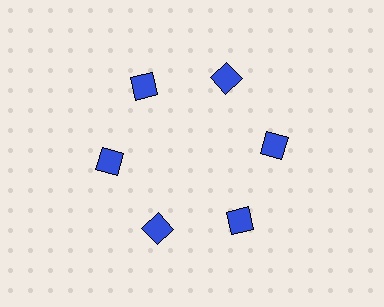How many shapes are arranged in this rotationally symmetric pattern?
There are 6 shapes, arranged in 6 groups of 1.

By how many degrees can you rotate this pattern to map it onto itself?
The pattern maps onto itself every 60 degrees of rotation.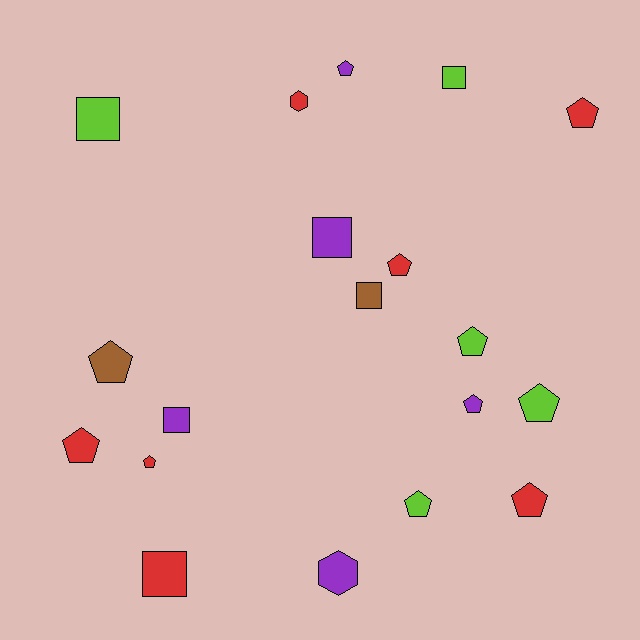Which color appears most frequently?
Red, with 7 objects.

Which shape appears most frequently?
Pentagon, with 11 objects.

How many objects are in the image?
There are 19 objects.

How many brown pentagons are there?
There is 1 brown pentagon.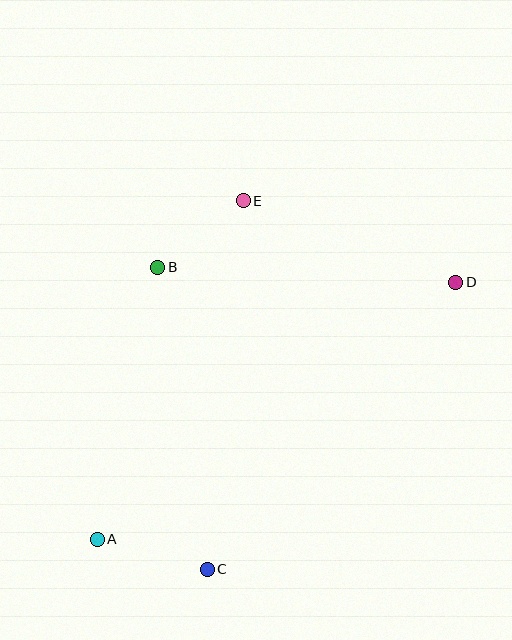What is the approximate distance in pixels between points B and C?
The distance between B and C is approximately 306 pixels.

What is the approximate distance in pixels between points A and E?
The distance between A and E is approximately 369 pixels.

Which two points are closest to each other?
Points B and E are closest to each other.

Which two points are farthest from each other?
Points A and D are farthest from each other.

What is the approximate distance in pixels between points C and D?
The distance between C and D is approximately 379 pixels.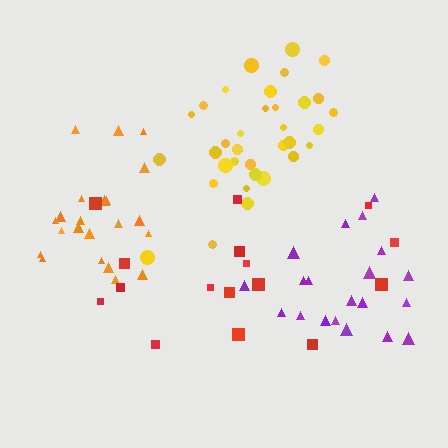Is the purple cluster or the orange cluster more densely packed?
Orange.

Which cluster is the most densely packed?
Yellow.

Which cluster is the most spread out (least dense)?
Red.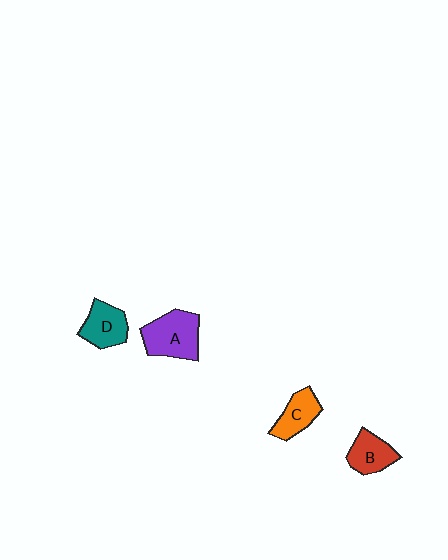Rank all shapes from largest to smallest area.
From largest to smallest: A (purple), D (teal), C (orange), B (red).